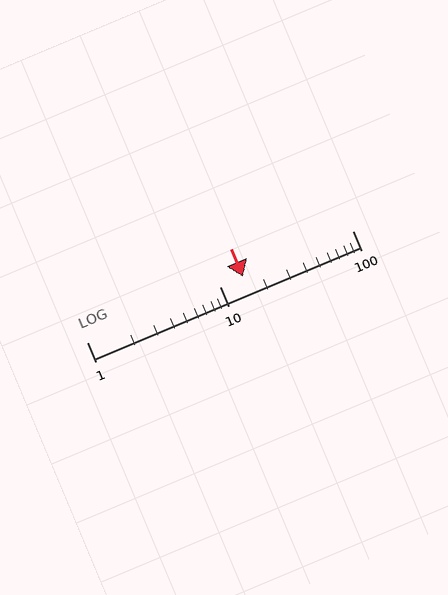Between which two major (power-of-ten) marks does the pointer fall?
The pointer is between 10 and 100.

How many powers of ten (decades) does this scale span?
The scale spans 2 decades, from 1 to 100.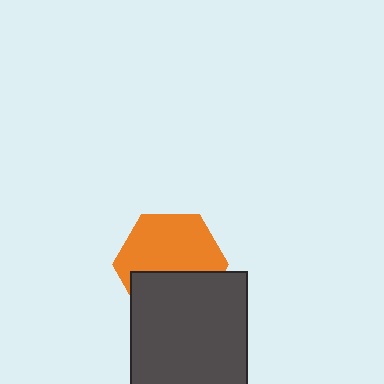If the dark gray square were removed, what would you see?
You would see the complete orange hexagon.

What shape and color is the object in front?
The object in front is a dark gray square.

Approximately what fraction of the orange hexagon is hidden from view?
Roughly 40% of the orange hexagon is hidden behind the dark gray square.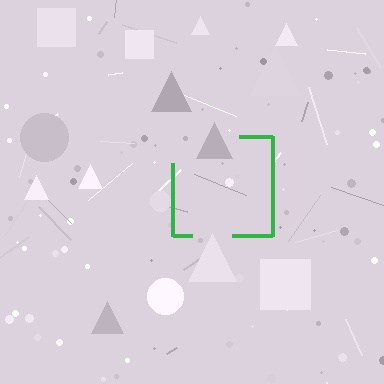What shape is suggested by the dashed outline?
The dashed outline suggests a square.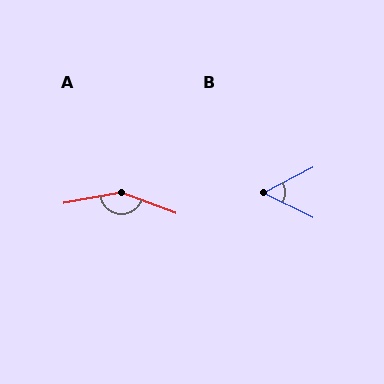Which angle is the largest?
A, at approximately 149 degrees.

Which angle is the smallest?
B, at approximately 53 degrees.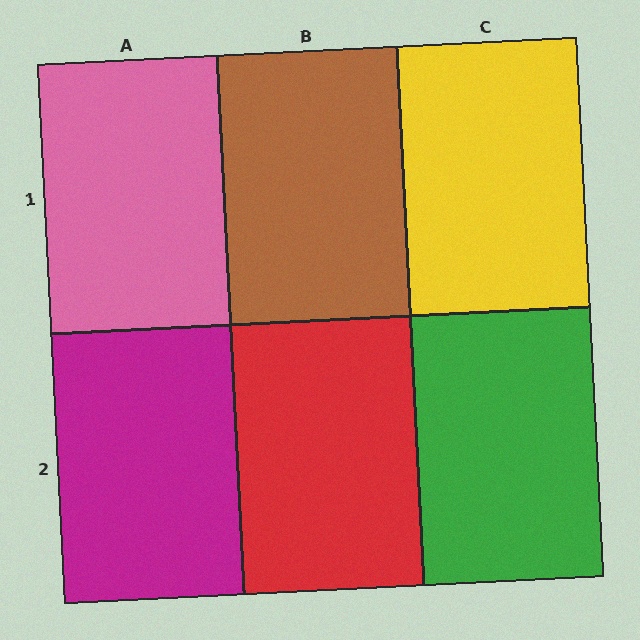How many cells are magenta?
1 cell is magenta.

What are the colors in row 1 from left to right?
Pink, brown, yellow.